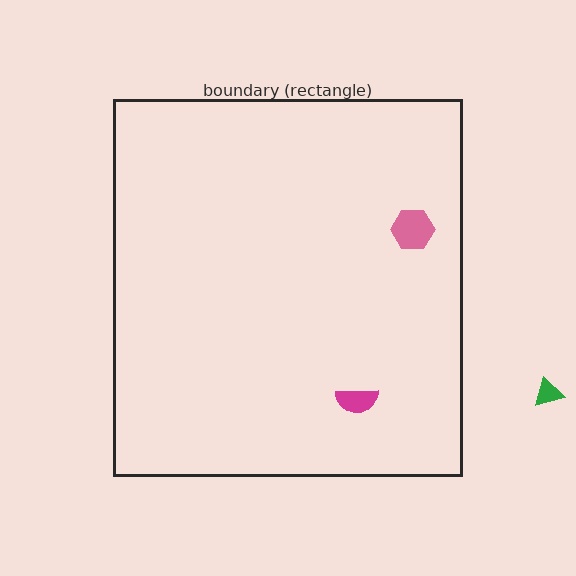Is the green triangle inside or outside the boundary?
Outside.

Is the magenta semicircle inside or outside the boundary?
Inside.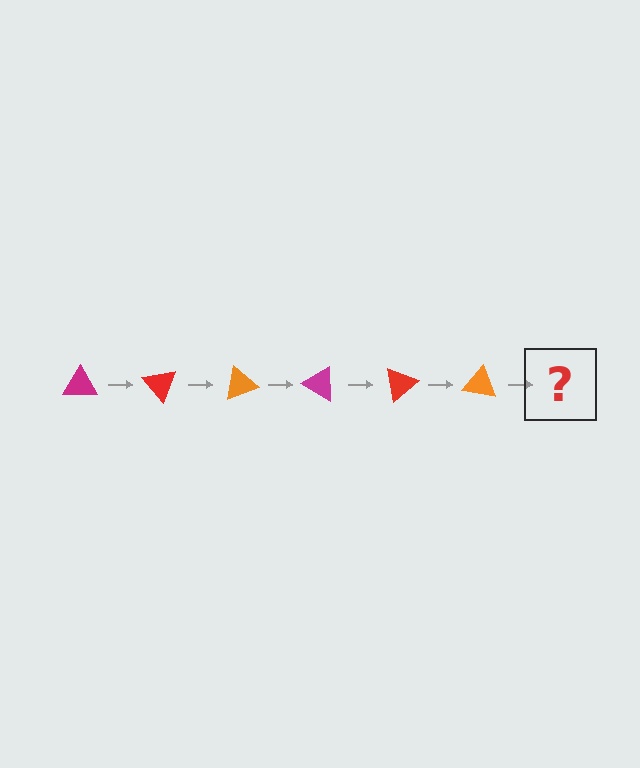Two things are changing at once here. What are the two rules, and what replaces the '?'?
The two rules are that it rotates 50 degrees each step and the color cycles through magenta, red, and orange. The '?' should be a magenta triangle, rotated 300 degrees from the start.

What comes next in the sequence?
The next element should be a magenta triangle, rotated 300 degrees from the start.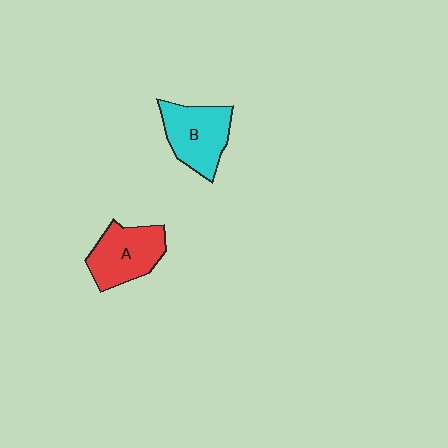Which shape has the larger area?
Shape B (cyan).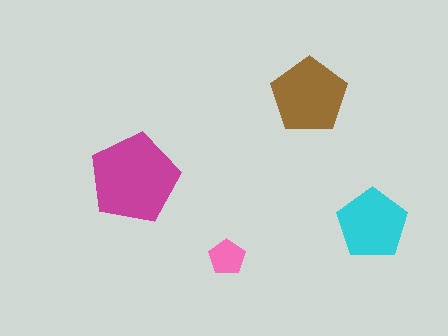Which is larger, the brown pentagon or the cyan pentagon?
The brown one.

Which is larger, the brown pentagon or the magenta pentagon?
The magenta one.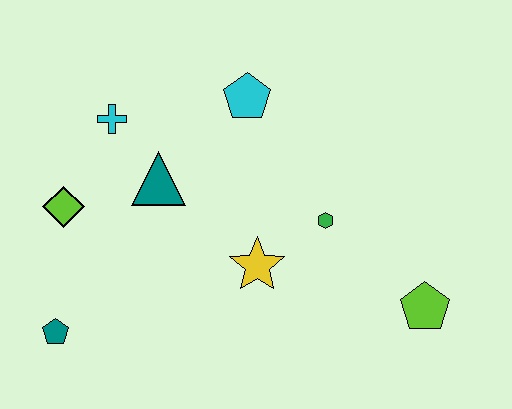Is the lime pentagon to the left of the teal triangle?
No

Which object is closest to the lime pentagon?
The green hexagon is closest to the lime pentagon.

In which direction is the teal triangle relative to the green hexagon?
The teal triangle is to the left of the green hexagon.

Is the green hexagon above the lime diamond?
No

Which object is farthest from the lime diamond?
The lime pentagon is farthest from the lime diamond.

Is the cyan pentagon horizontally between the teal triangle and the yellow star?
Yes